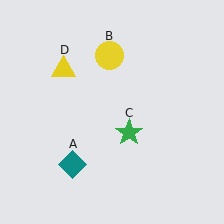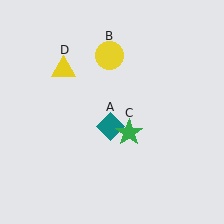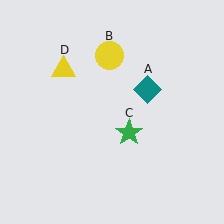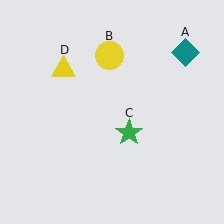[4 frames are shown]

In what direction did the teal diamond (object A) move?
The teal diamond (object A) moved up and to the right.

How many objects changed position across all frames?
1 object changed position: teal diamond (object A).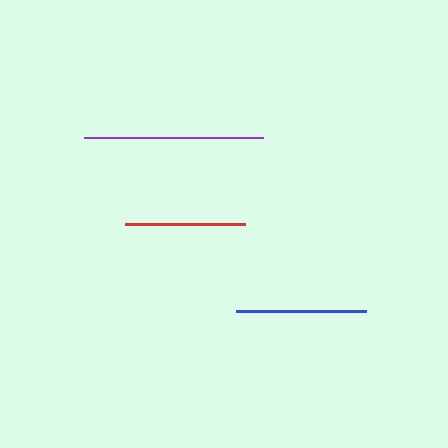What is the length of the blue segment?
The blue segment is approximately 130 pixels long.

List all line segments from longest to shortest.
From longest to shortest: purple, blue, red.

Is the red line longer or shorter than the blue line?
The blue line is longer than the red line.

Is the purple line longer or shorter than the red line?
The purple line is longer than the red line.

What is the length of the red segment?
The red segment is approximately 120 pixels long.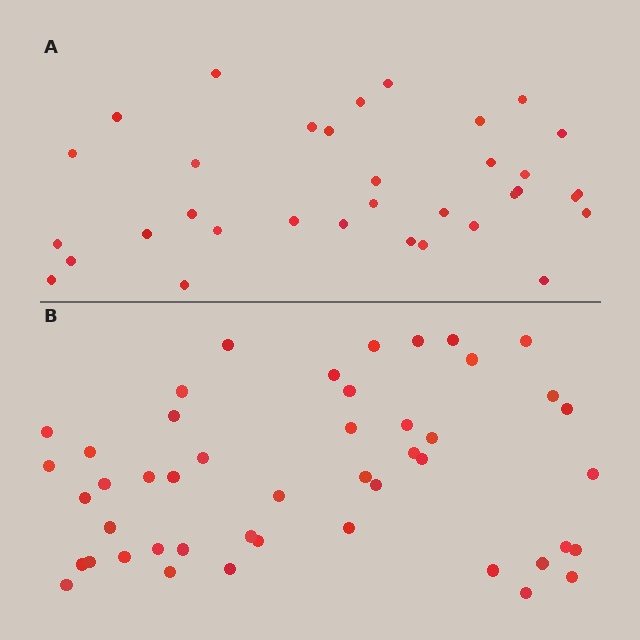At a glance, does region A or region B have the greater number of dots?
Region B (the bottom region) has more dots.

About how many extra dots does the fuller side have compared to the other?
Region B has approximately 15 more dots than region A.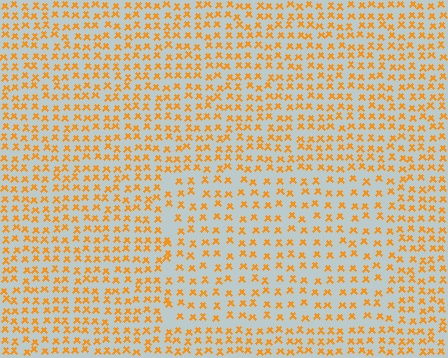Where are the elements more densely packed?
The elements are more densely packed outside the rectangle boundary.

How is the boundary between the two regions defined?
The boundary is defined by a change in element density (approximately 1.5x ratio). All elements are the same color, size, and shape.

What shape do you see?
I see a rectangle.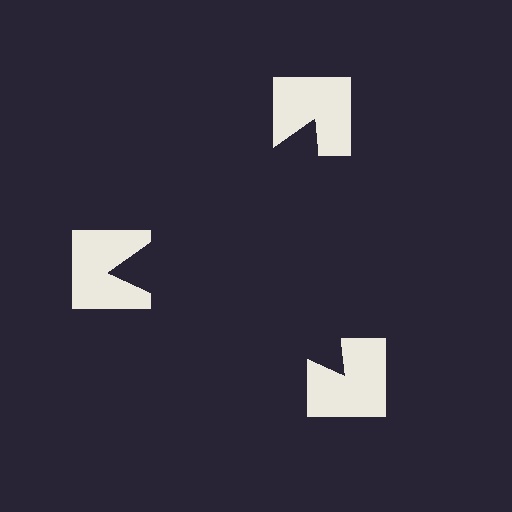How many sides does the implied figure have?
3 sides.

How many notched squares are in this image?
There are 3 — one at each vertex of the illusory triangle.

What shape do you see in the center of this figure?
An illusory triangle — its edges are inferred from the aligned wedge cuts in the notched squares, not physically drawn.